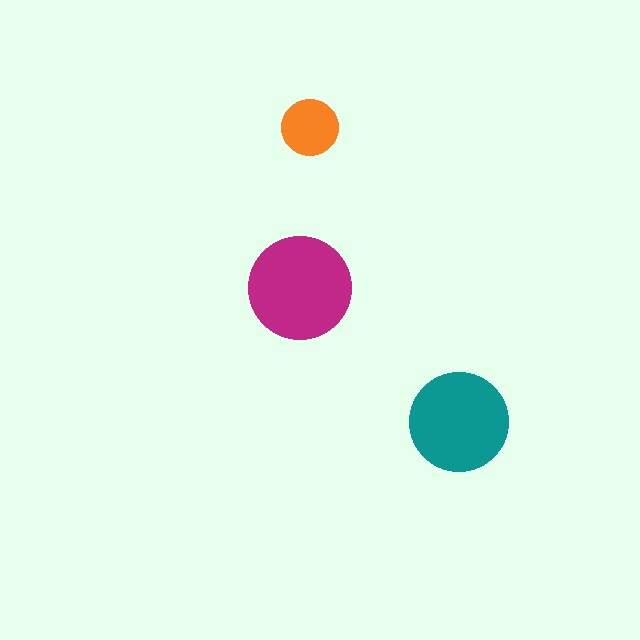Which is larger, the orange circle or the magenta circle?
The magenta one.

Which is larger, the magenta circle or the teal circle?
The magenta one.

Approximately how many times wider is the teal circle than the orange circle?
About 1.5 times wider.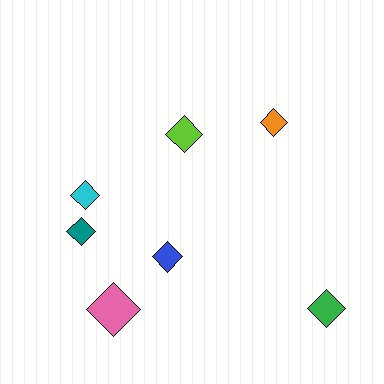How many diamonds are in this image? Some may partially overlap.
There are 7 diamonds.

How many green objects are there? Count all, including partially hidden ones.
There is 1 green object.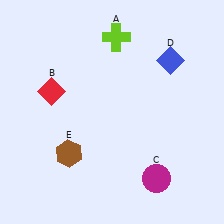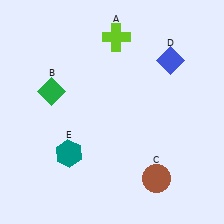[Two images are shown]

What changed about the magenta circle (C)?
In Image 1, C is magenta. In Image 2, it changed to brown.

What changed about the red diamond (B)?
In Image 1, B is red. In Image 2, it changed to green.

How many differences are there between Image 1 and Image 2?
There are 3 differences between the two images.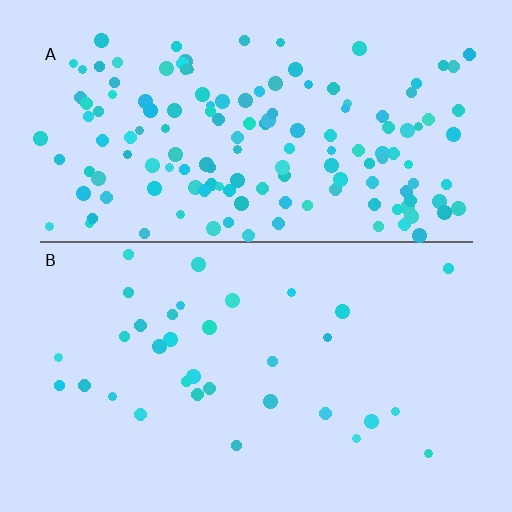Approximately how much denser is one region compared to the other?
Approximately 4.4× — region A over region B.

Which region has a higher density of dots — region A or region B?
A (the top).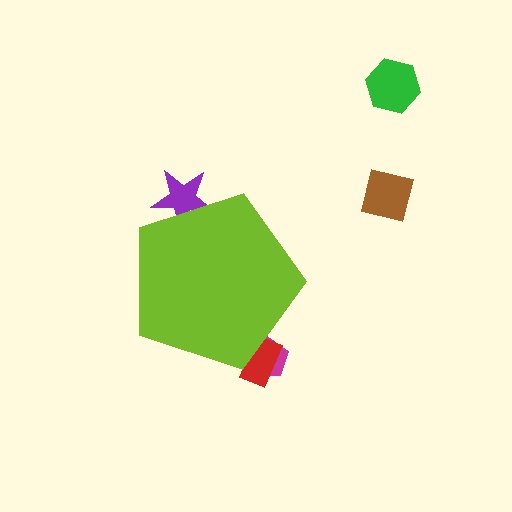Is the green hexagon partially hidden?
No, the green hexagon is fully visible.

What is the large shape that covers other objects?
A lime pentagon.